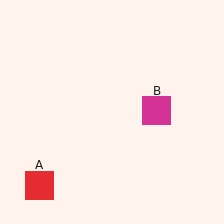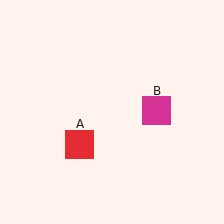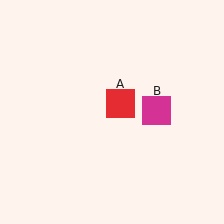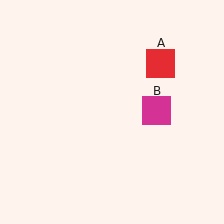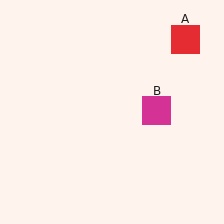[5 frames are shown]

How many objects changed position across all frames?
1 object changed position: red square (object A).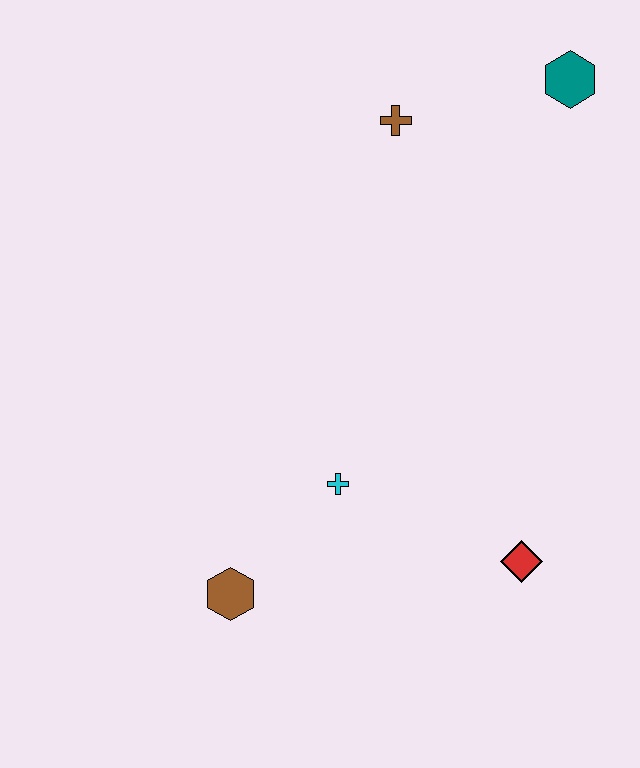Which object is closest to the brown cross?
The teal hexagon is closest to the brown cross.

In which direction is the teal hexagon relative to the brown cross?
The teal hexagon is to the right of the brown cross.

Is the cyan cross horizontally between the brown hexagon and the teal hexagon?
Yes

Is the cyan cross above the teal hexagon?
No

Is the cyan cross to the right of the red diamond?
No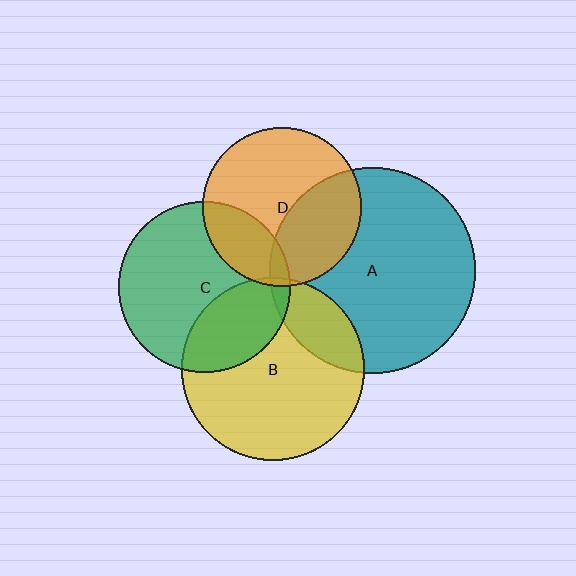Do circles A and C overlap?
Yes.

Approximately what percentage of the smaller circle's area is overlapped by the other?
Approximately 5%.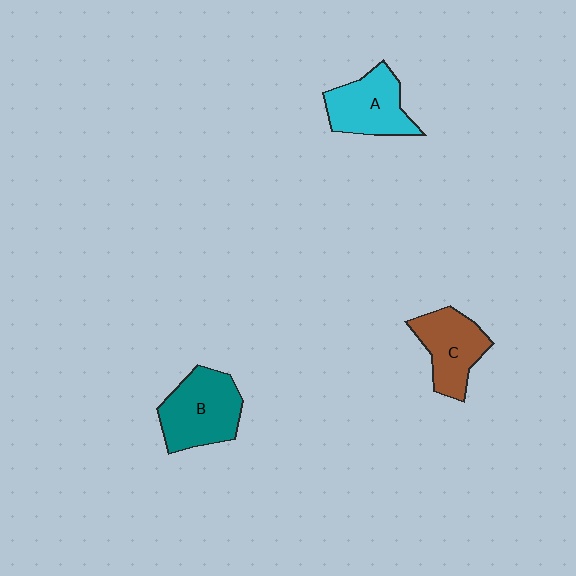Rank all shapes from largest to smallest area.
From largest to smallest: B (teal), A (cyan), C (brown).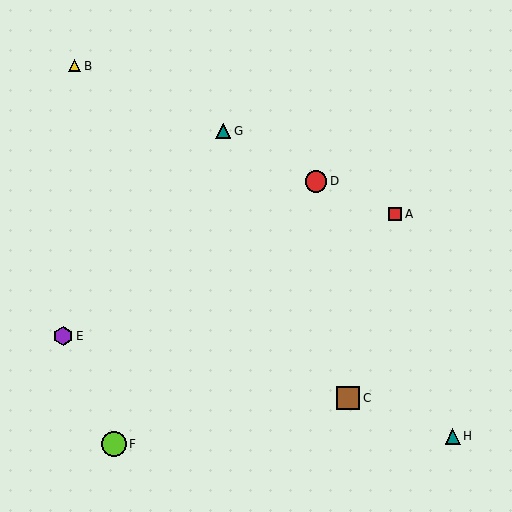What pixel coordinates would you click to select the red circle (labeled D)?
Click at (316, 181) to select the red circle D.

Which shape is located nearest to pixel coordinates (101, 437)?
The lime circle (labeled F) at (114, 444) is nearest to that location.